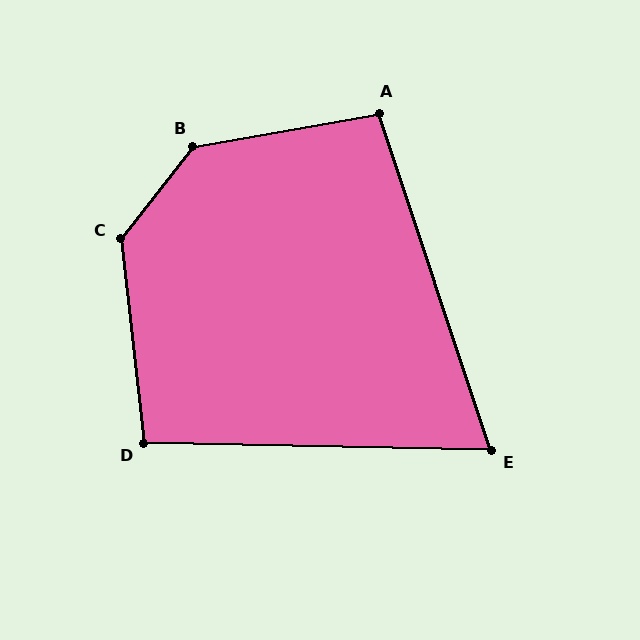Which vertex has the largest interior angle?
B, at approximately 138 degrees.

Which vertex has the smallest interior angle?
E, at approximately 71 degrees.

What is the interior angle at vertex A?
Approximately 98 degrees (obtuse).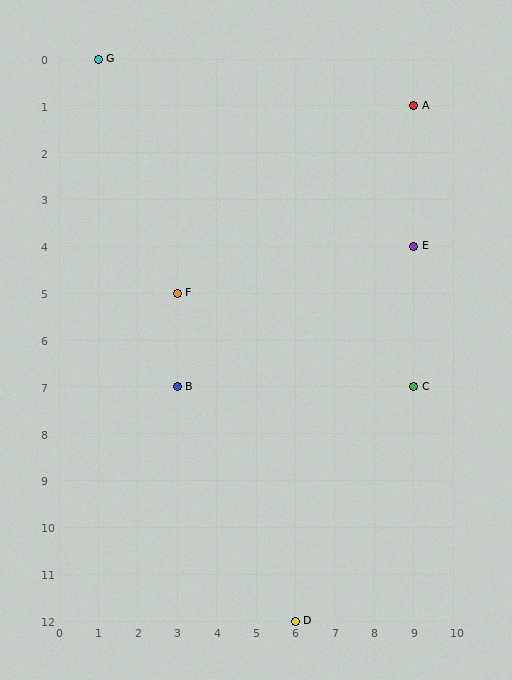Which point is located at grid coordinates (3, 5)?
Point F is at (3, 5).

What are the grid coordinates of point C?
Point C is at grid coordinates (9, 7).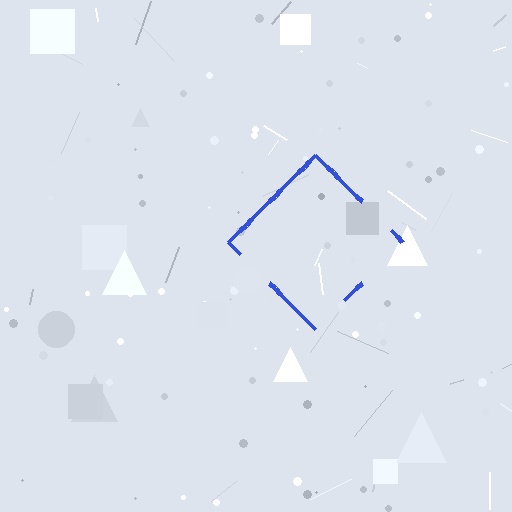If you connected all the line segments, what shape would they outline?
They would outline a diamond.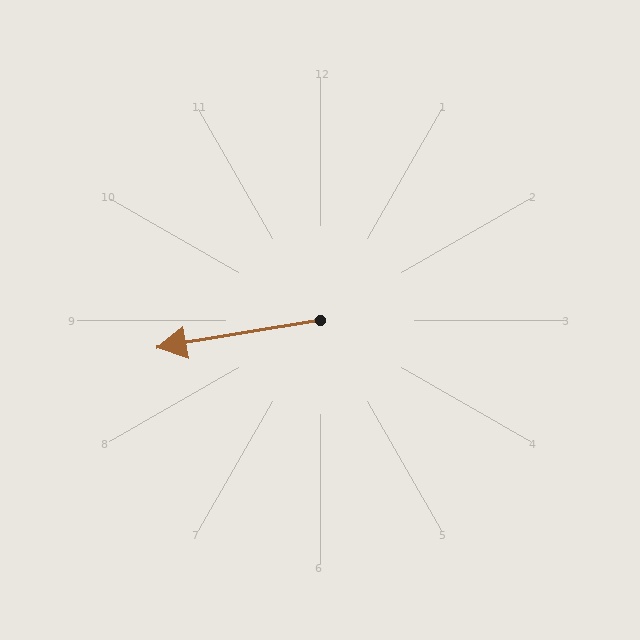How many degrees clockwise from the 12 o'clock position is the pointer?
Approximately 261 degrees.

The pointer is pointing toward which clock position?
Roughly 9 o'clock.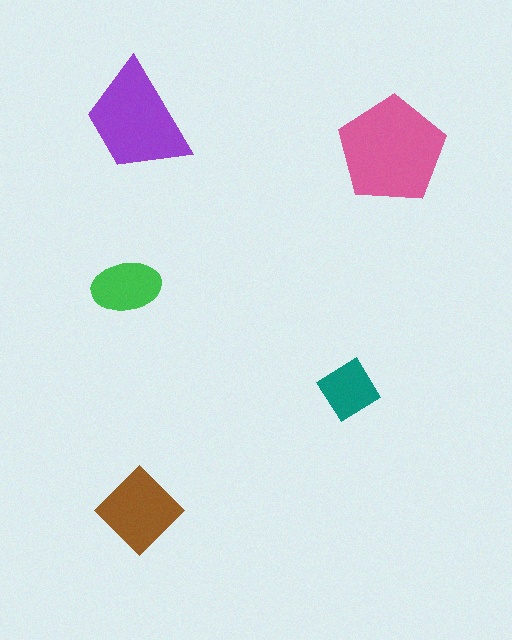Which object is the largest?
The pink pentagon.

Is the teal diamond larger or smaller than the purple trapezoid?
Smaller.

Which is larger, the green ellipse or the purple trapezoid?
The purple trapezoid.